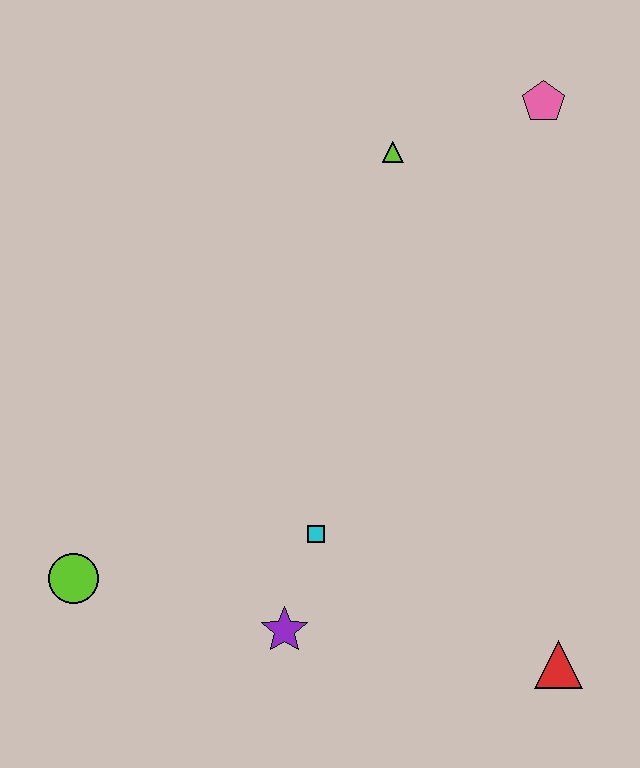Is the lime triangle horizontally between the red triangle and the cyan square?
Yes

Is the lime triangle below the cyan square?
No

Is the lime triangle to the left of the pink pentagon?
Yes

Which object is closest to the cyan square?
The purple star is closest to the cyan square.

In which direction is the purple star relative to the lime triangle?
The purple star is below the lime triangle.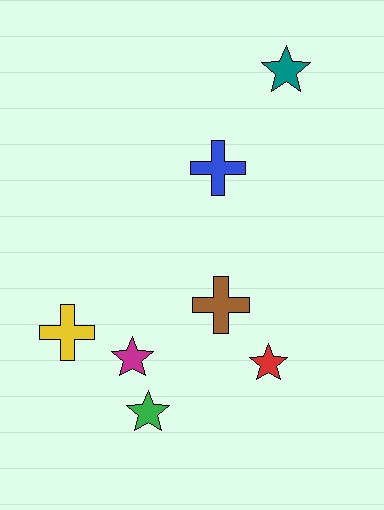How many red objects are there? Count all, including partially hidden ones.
There is 1 red object.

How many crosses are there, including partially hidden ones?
There are 3 crosses.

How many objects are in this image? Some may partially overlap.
There are 7 objects.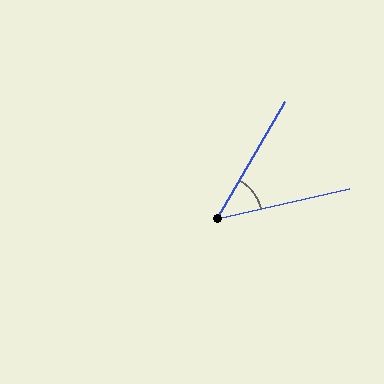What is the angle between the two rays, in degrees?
Approximately 47 degrees.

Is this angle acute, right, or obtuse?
It is acute.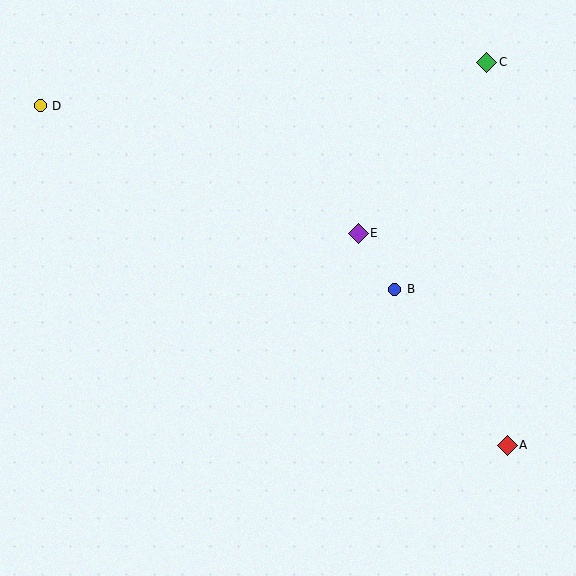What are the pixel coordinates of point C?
Point C is at (487, 62).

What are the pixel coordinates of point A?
Point A is at (507, 445).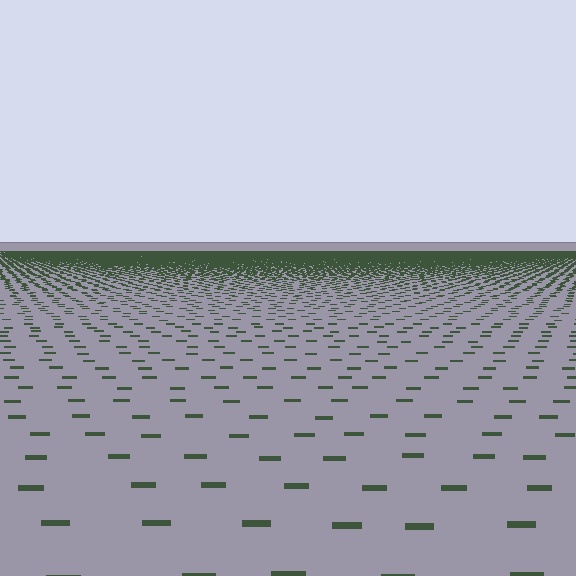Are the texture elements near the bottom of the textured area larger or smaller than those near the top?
Larger. Near the bottom, elements are closer to the viewer and appear at a bigger on-screen size.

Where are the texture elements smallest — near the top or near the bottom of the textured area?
Near the top.